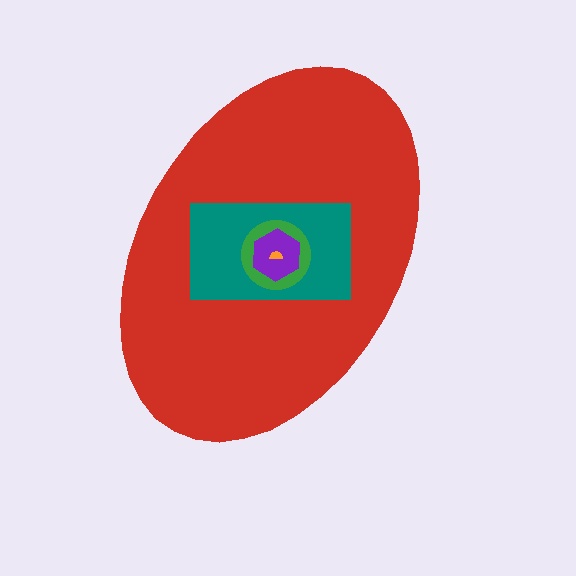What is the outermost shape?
The red ellipse.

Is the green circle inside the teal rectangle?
Yes.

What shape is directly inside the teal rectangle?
The green circle.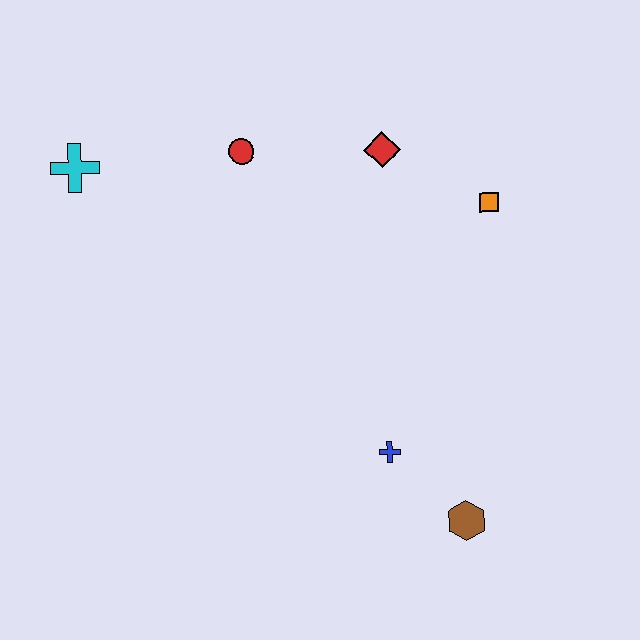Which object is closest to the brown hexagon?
The blue cross is closest to the brown hexagon.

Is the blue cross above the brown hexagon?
Yes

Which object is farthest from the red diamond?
The brown hexagon is farthest from the red diamond.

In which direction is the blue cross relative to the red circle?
The blue cross is below the red circle.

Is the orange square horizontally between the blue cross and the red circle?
No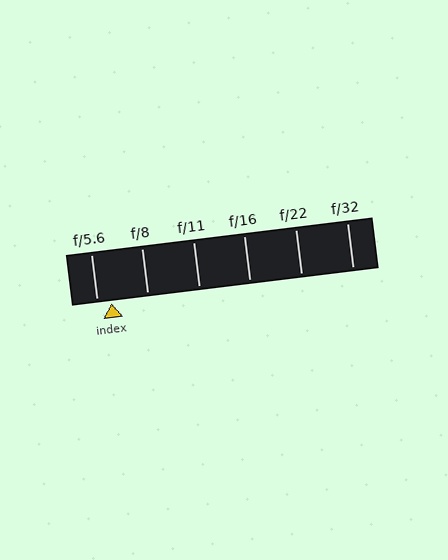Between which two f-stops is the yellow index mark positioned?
The index mark is between f/5.6 and f/8.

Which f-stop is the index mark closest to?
The index mark is closest to f/5.6.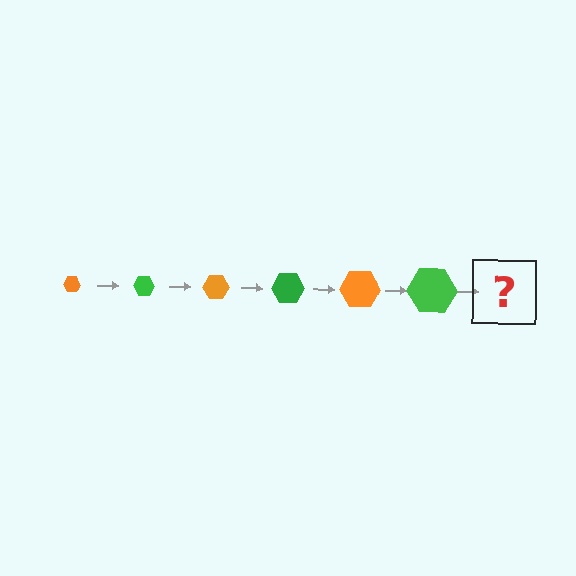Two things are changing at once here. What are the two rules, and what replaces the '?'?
The two rules are that the hexagon grows larger each step and the color cycles through orange and green. The '?' should be an orange hexagon, larger than the previous one.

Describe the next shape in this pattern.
It should be an orange hexagon, larger than the previous one.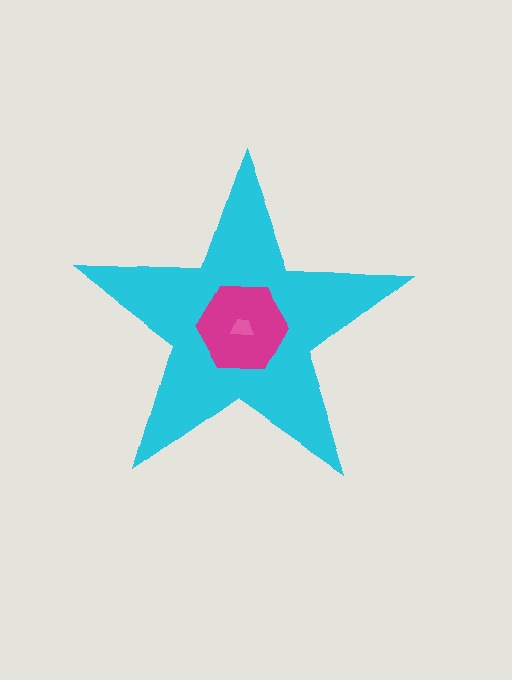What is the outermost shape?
The cyan star.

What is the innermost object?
The pink trapezoid.